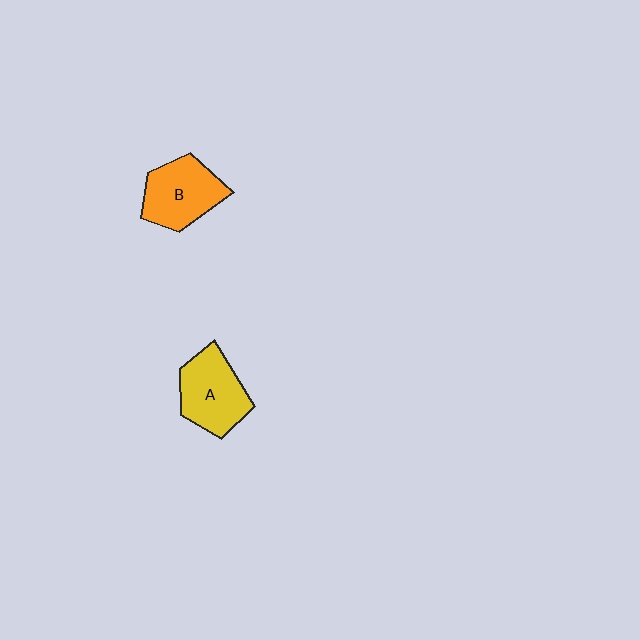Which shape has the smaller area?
Shape B (orange).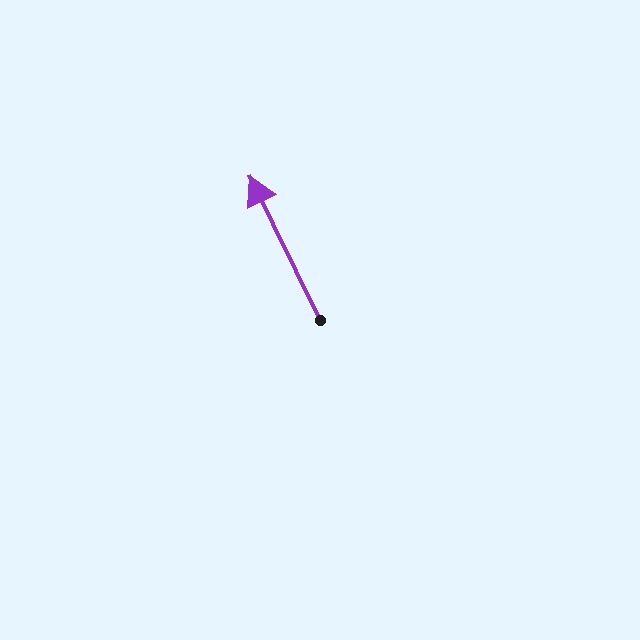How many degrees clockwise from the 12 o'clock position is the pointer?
Approximately 334 degrees.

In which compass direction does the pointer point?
Northwest.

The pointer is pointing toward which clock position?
Roughly 11 o'clock.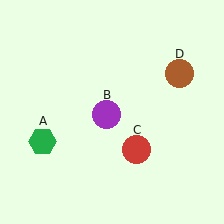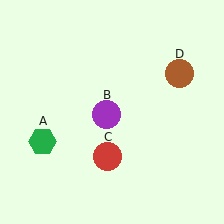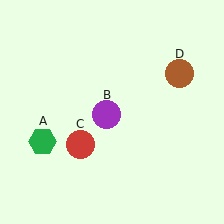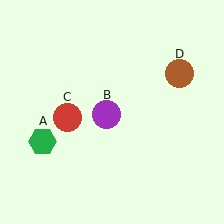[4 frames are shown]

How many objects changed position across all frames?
1 object changed position: red circle (object C).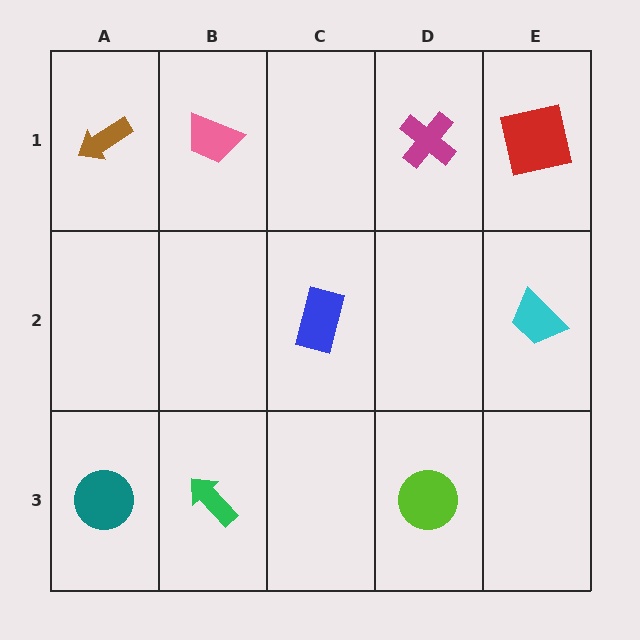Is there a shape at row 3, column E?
No, that cell is empty.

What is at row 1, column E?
A red square.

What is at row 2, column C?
A blue rectangle.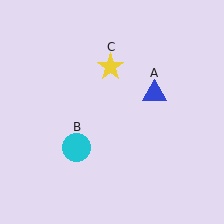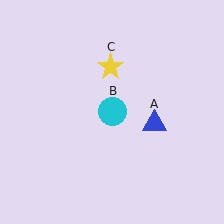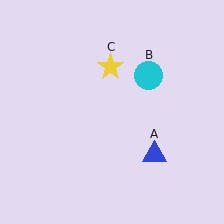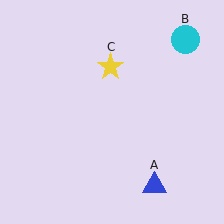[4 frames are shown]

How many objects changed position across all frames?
2 objects changed position: blue triangle (object A), cyan circle (object B).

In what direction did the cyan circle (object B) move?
The cyan circle (object B) moved up and to the right.